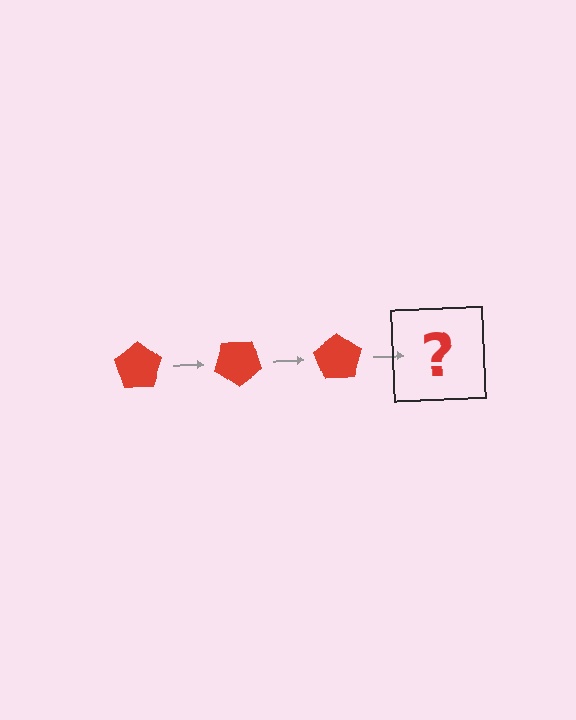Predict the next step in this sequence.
The next step is a red pentagon rotated 105 degrees.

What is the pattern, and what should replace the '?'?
The pattern is that the pentagon rotates 35 degrees each step. The '?' should be a red pentagon rotated 105 degrees.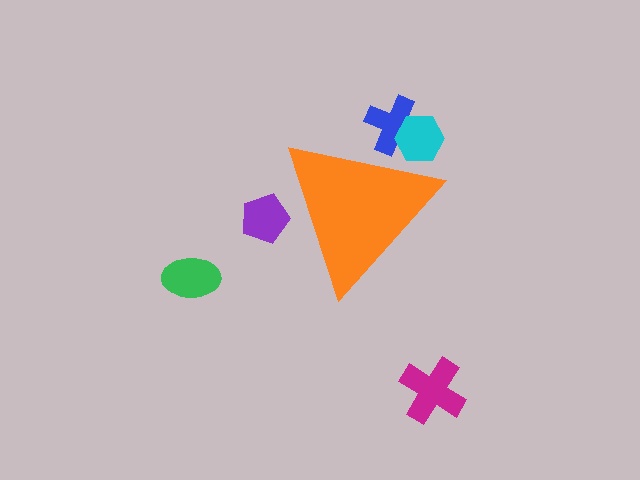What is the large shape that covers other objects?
An orange triangle.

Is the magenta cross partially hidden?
No, the magenta cross is fully visible.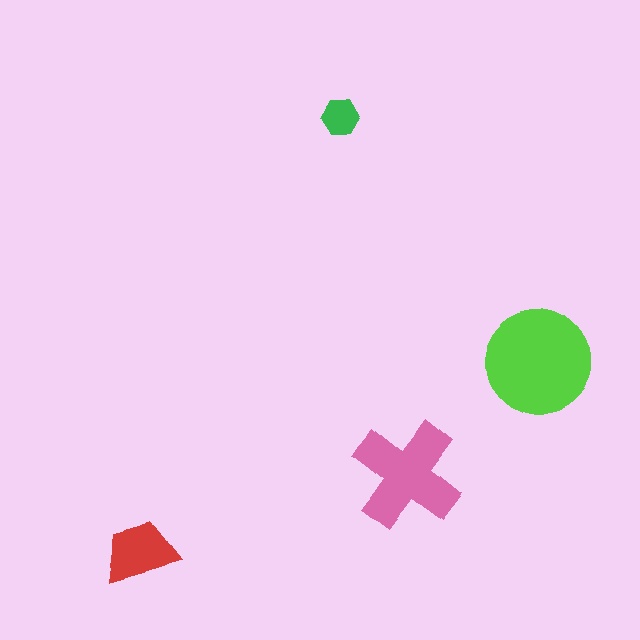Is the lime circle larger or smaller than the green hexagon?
Larger.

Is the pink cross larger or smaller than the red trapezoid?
Larger.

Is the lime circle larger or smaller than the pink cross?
Larger.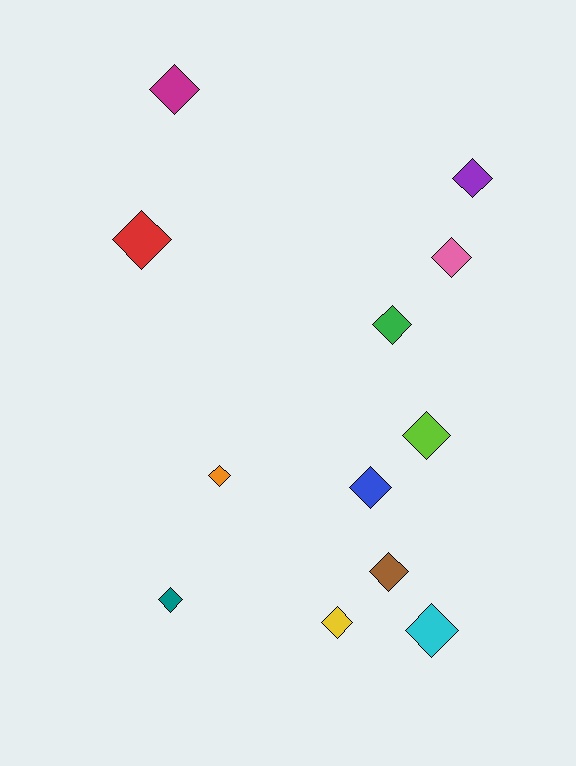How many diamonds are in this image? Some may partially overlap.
There are 12 diamonds.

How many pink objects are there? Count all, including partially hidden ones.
There is 1 pink object.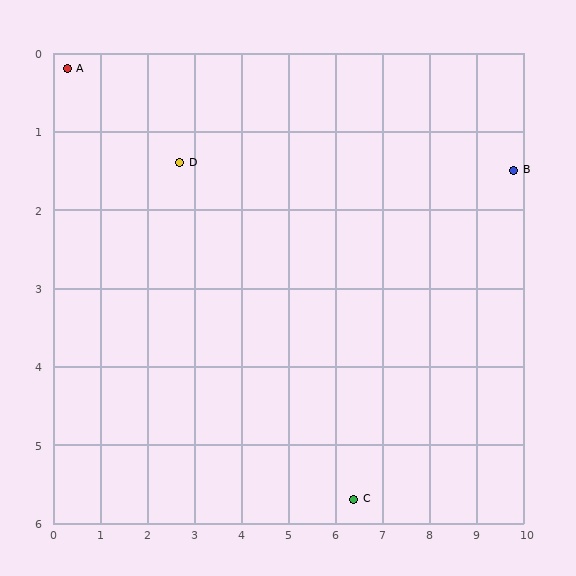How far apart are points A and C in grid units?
Points A and C are about 8.2 grid units apart.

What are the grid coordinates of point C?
Point C is at approximately (6.4, 5.7).